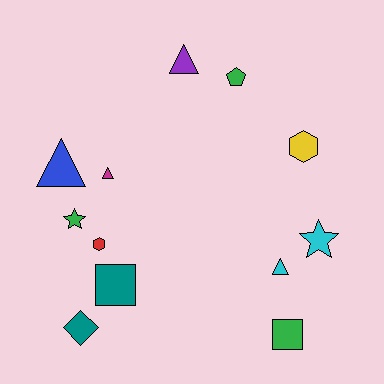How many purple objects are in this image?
There is 1 purple object.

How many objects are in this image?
There are 12 objects.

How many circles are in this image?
There are no circles.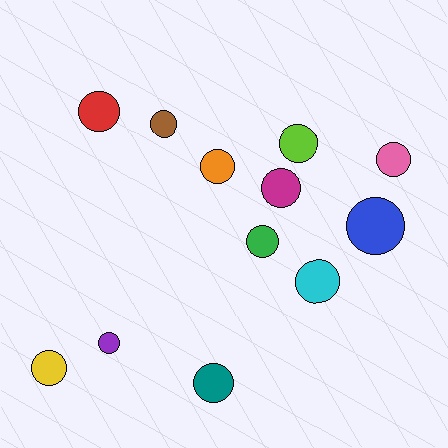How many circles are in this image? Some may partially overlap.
There are 12 circles.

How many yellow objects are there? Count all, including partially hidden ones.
There is 1 yellow object.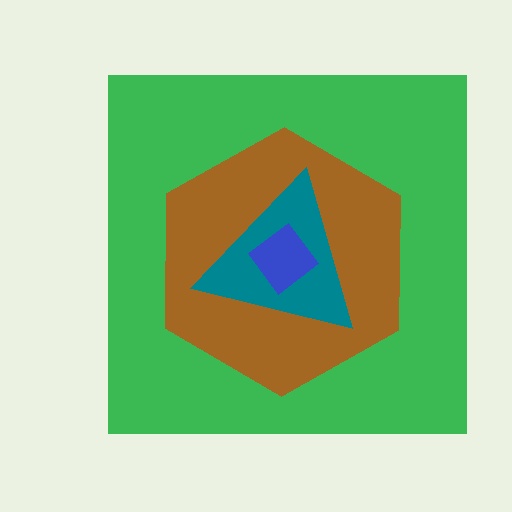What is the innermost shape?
The blue diamond.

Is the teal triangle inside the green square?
Yes.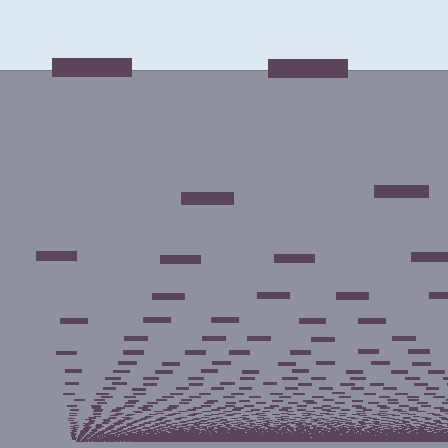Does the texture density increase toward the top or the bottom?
Density increases toward the bottom.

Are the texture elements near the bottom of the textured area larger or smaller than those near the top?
Smaller. The gradient is inverted — elements near the bottom are smaller and denser.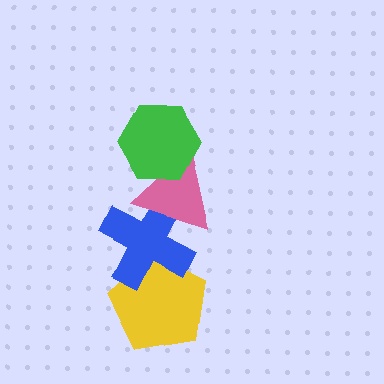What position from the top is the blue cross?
The blue cross is 3rd from the top.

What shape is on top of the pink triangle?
The green hexagon is on top of the pink triangle.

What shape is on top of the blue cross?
The pink triangle is on top of the blue cross.